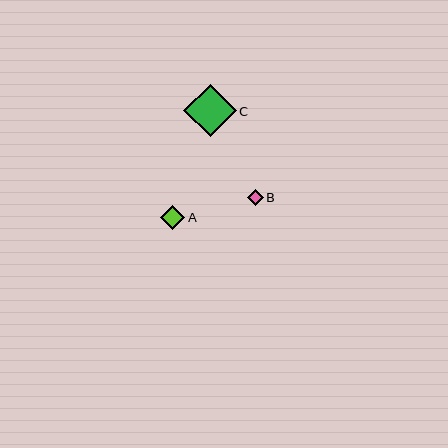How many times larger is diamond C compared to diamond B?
Diamond C is approximately 3.4 times the size of diamond B.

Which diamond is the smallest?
Diamond B is the smallest with a size of approximately 15 pixels.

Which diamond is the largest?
Diamond C is the largest with a size of approximately 52 pixels.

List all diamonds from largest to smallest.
From largest to smallest: C, A, B.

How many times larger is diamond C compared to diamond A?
Diamond C is approximately 2.2 times the size of diamond A.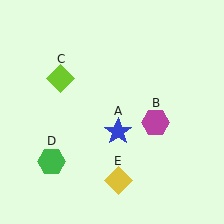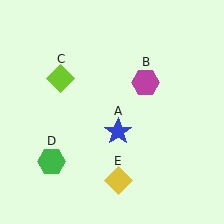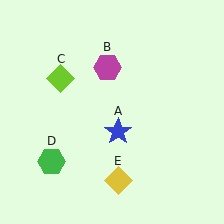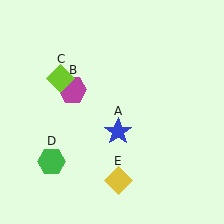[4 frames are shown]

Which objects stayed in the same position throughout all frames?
Blue star (object A) and lime diamond (object C) and green hexagon (object D) and yellow diamond (object E) remained stationary.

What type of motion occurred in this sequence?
The magenta hexagon (object B) rotated counterclockwise around the center of the scene.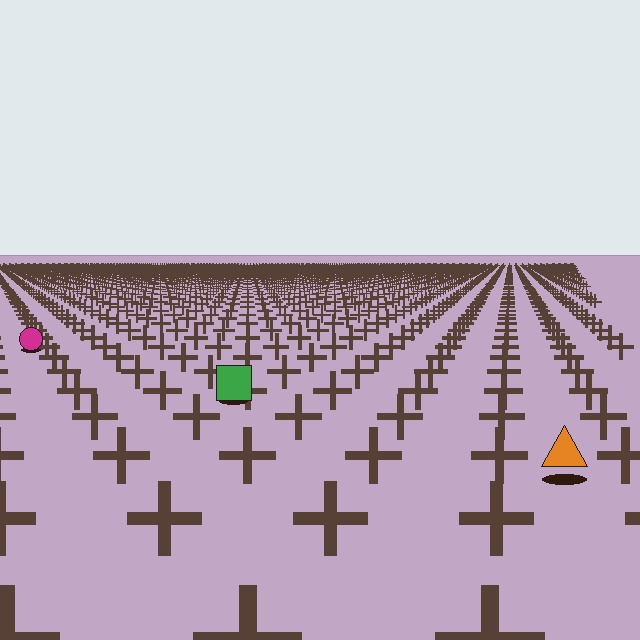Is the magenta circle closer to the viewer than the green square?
No. The green square is closer — you can tell from the texture gradient: the ground texture is coarser near it.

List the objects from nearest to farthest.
From nearest to farthest: the orange triangle, the green square, the magenta circle.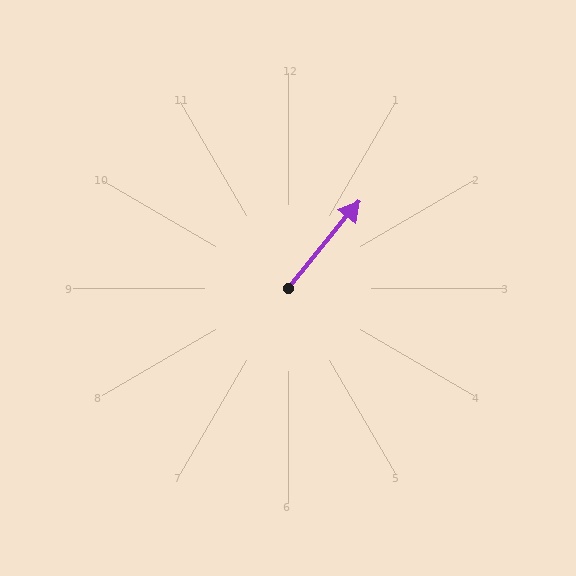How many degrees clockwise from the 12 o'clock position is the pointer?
Approximately 39 degrees.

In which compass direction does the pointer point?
Northeast.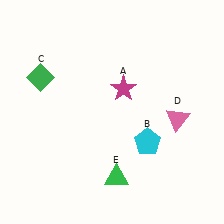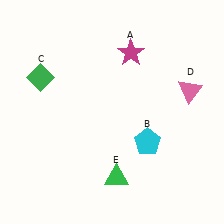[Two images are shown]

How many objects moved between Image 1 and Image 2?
2 objects moved between the two images.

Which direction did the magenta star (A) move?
The magenta star (A) moved up.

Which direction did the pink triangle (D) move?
The pink triangle (D) moved up.